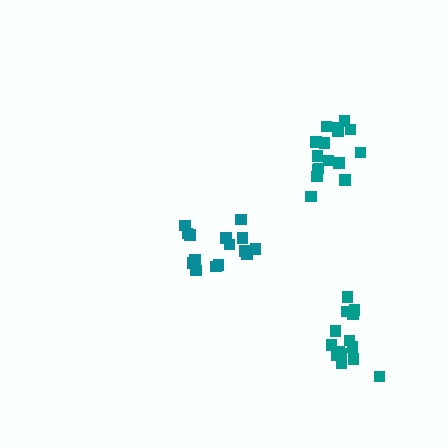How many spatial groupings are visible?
There are 3 spatial groupings.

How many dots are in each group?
Group 1: 15 dots, Group 2: 16 dots, Group 3: 14 dots (45 total).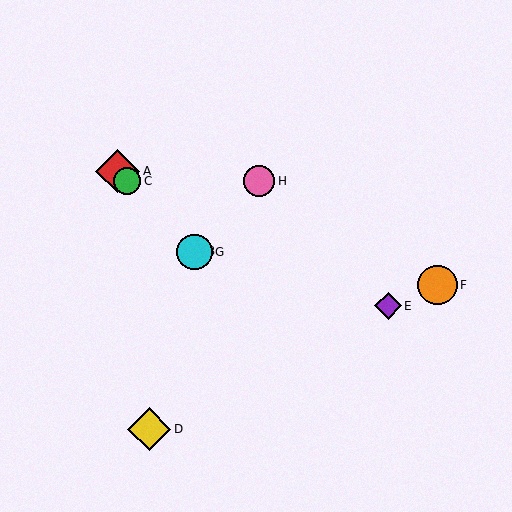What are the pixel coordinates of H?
Object H is at (259, 181).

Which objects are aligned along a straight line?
Objects A, B, C, G are aligned along a straight line.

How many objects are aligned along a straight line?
4 objects (A, B, C, G) are aligned along a straight line.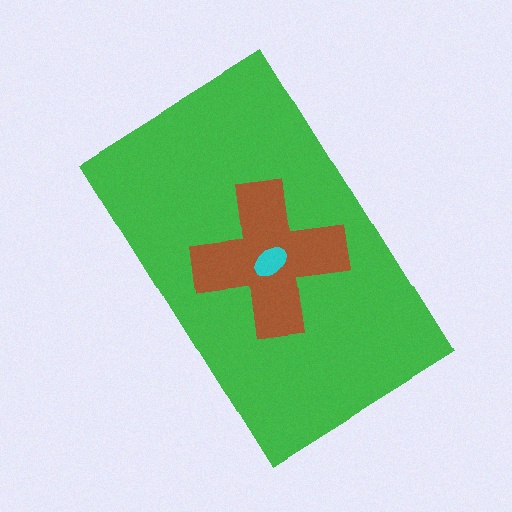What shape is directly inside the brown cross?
The cyan ellipse.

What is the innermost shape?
The cyan ellipse.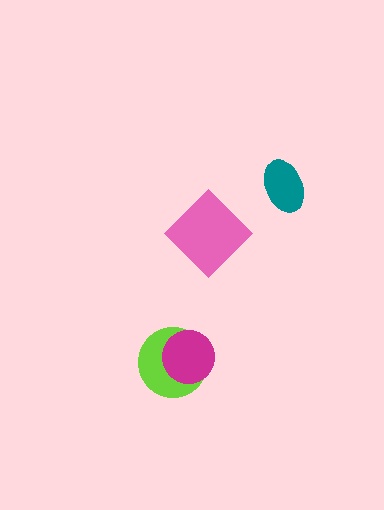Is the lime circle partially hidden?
Yes, it is partially covered by another shape.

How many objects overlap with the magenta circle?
1 object overlaps with the magenta circle.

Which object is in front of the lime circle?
The magenta circle is in front of the lime circle.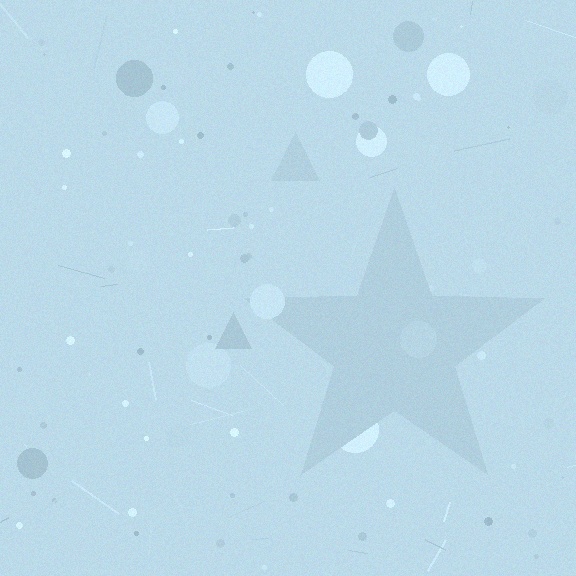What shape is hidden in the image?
A star is hidden in the image.